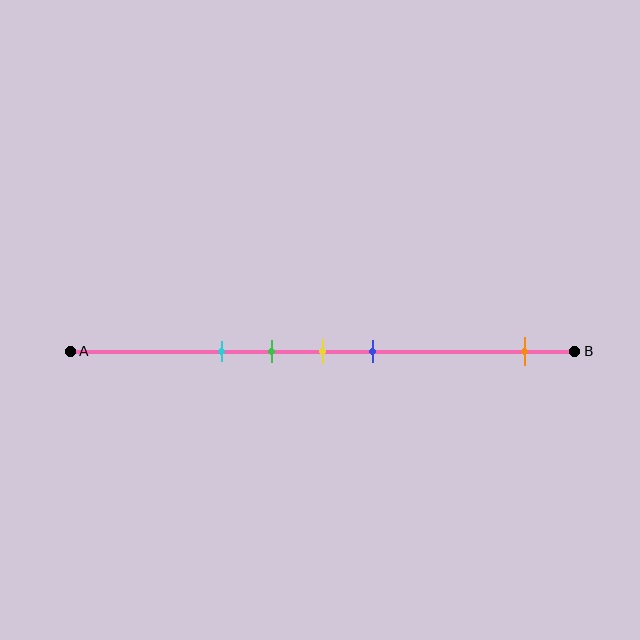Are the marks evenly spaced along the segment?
No, the marks are not evenly spaced.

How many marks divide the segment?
There are 5 marks dividing the segment.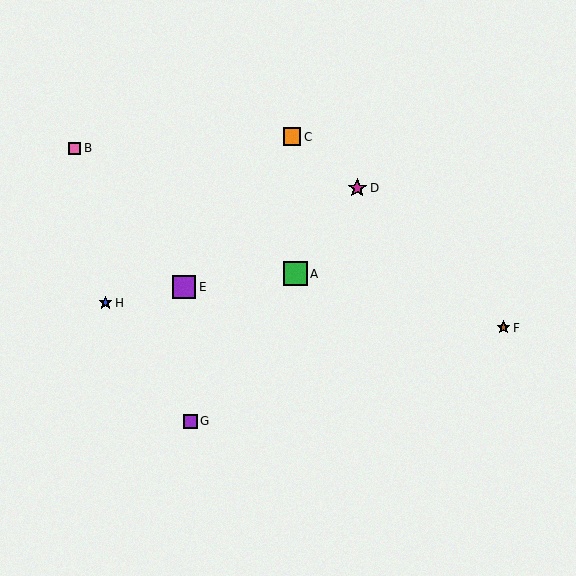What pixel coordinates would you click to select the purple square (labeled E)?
Click at (184, 287) to select the purple square E.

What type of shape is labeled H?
Shape H is a blue star.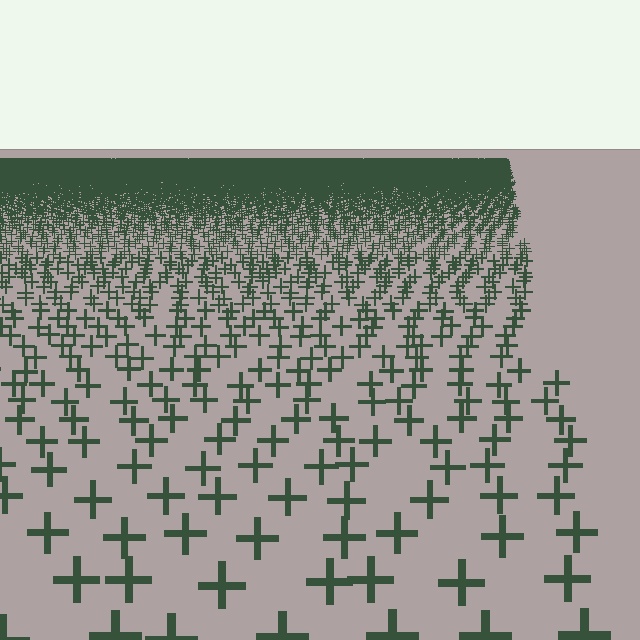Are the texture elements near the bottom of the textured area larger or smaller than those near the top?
Larger. Near the bottom, elements are closer to the viewer and appear at a bigger on-screen size.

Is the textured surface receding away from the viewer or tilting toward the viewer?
The surface is receding away from the viewer. Texture elements get smaller and denser toward the top.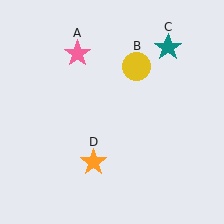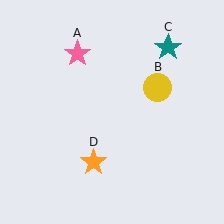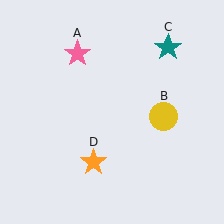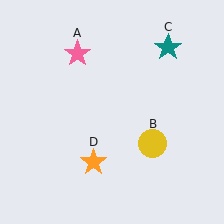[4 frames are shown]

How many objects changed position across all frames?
1 object changed position: yellow circle (object B).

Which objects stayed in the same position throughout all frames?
Pink star (object A) and teal star (object C) and orange star (object D) remained stationary.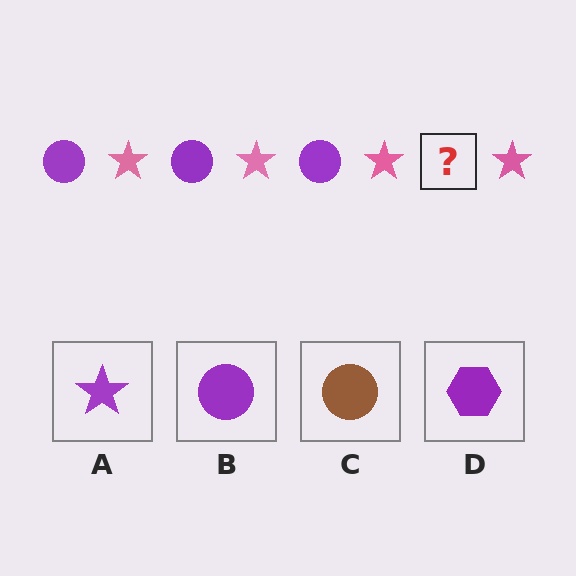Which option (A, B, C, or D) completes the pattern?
B.